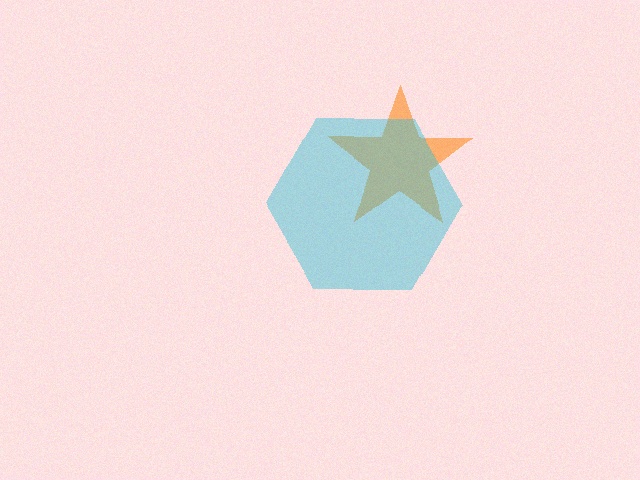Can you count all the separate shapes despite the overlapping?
Yes, there are 2 separate shapes.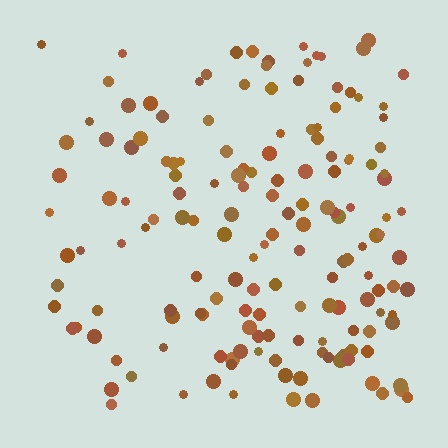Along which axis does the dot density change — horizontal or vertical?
Horizontal.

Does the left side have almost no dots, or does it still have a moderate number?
Still a moderate number, just noticeably fewer than the right.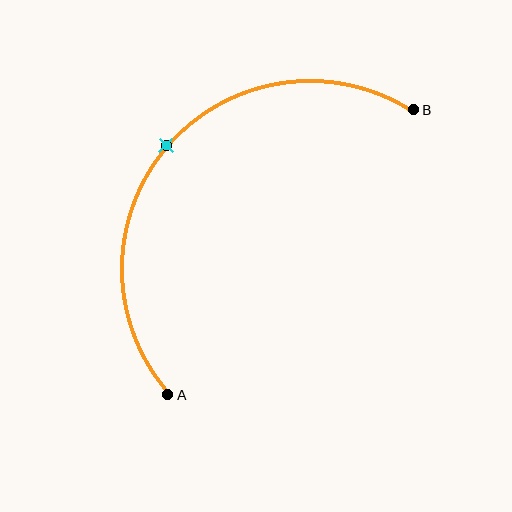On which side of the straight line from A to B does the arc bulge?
The arc bulges above and to the left of the straight line connecting A and B.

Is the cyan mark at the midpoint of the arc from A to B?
Yes. The cyan mark lies on the arc at equal arc-length from both A and B — it is the arc midpoint.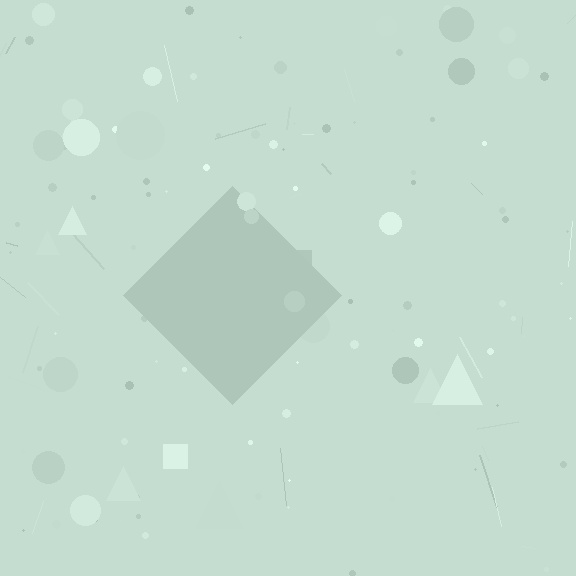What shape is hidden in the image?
A diamond is hidden in the image.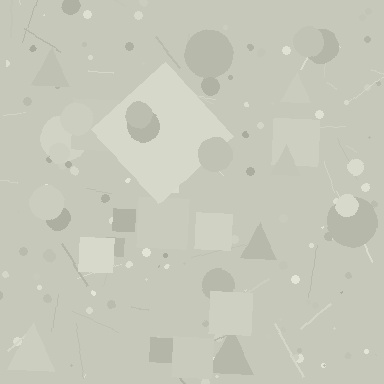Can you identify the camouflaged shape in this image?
The camouflaged shape is a diamond.